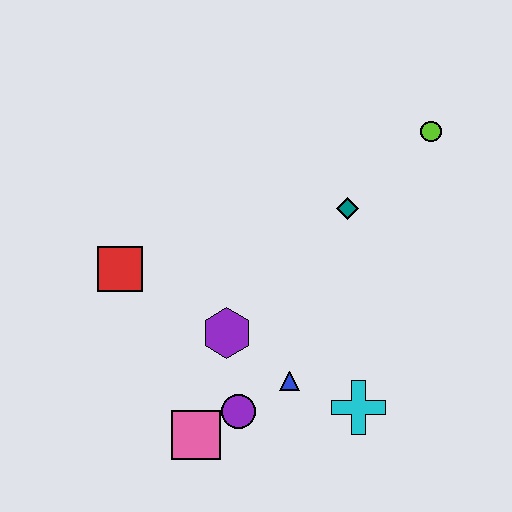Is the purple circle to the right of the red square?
Yes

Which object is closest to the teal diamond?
The lime circle is closest to the teal diamond.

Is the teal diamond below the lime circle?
Yes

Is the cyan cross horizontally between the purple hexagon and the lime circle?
Yes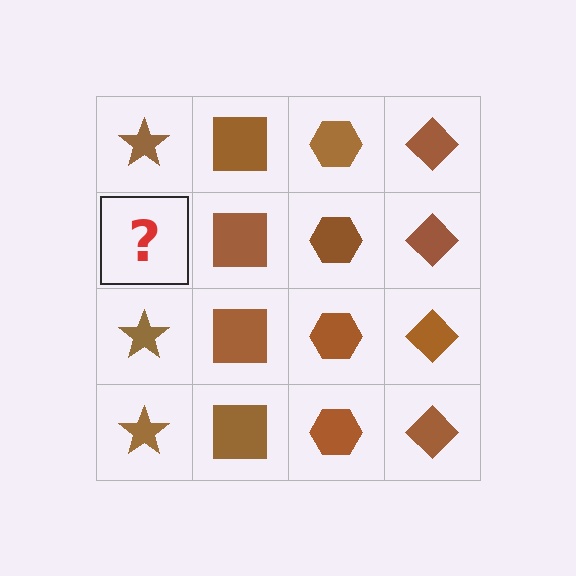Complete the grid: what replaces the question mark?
The question mark should be replaced with a brown star.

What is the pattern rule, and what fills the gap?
The rule is that each column has a consistent shape. The gap should be filled with a brown star.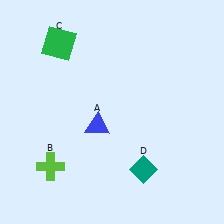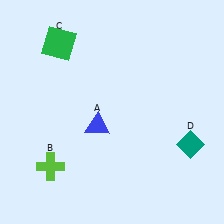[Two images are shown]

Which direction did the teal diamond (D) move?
The teal diamond (D) moved right.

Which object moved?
The teal diamond (D) moved right.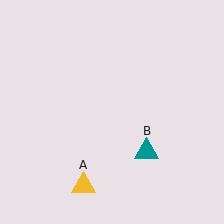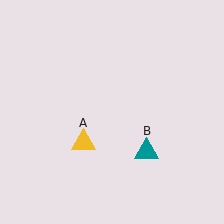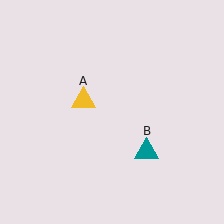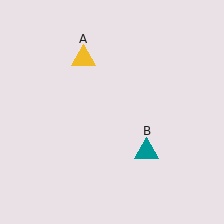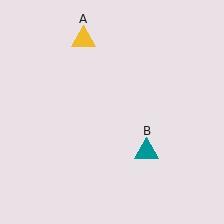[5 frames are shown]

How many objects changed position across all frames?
1 object changed position: yellow triangle (object A).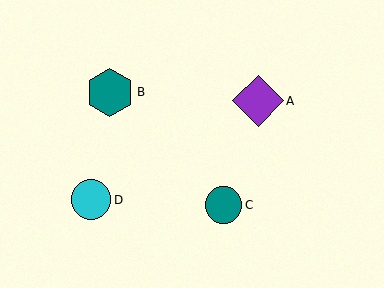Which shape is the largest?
The purple diamond (labeled A) is the largest.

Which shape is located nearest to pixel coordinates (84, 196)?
The cyan circle (labeled D) at (91, 200) is nearest to that location.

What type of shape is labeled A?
Shape A is a purple diamond.